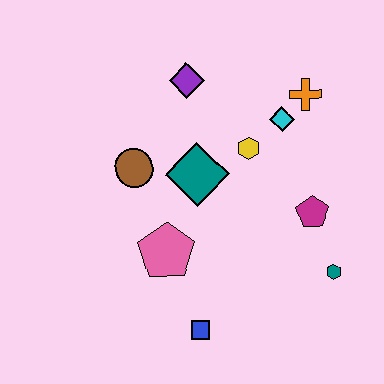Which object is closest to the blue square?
The pink pentagon is closest to the blue square.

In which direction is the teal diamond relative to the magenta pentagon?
The teal diamond is to the left of the magenta pentagon.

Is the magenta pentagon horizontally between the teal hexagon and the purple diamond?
Yes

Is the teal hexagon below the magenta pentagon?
Yes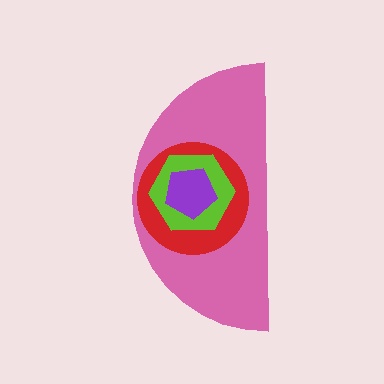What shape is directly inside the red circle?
The lime hexagon.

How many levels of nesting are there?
4.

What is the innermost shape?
The purple pentagon.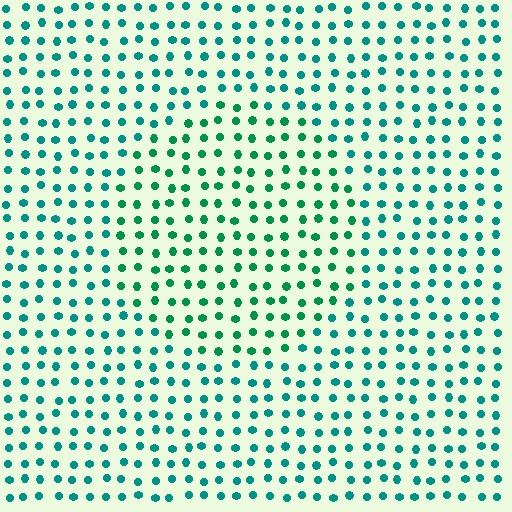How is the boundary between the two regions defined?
The boundary is defined purely by a slight shift in hue (about 25 degrees). Spacing, size, and orientation are identical on both sides.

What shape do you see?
I see a circle.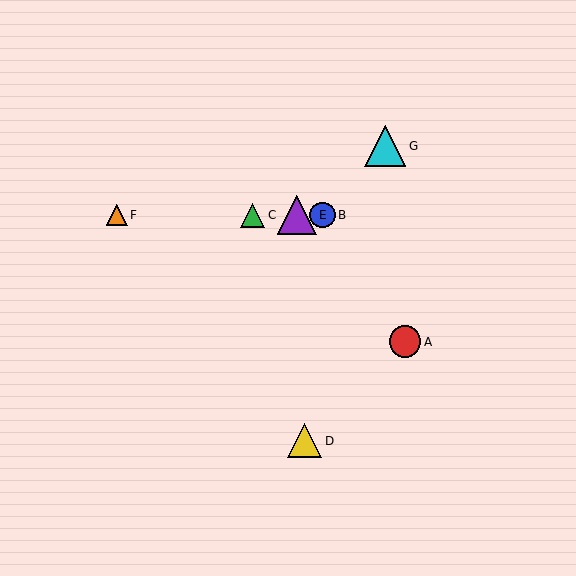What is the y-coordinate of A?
Object A is at y≈342.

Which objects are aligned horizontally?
Objects B, C, E, F are aligned horizontally.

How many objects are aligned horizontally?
4 objects (B, C, E, F) are aligned horizontally.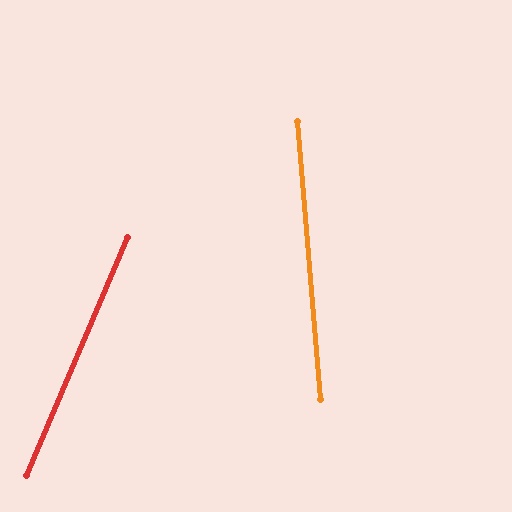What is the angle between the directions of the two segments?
Approximately 28 degrees.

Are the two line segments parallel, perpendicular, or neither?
Neither parallel nor perpendicular — they differ by about 28°.